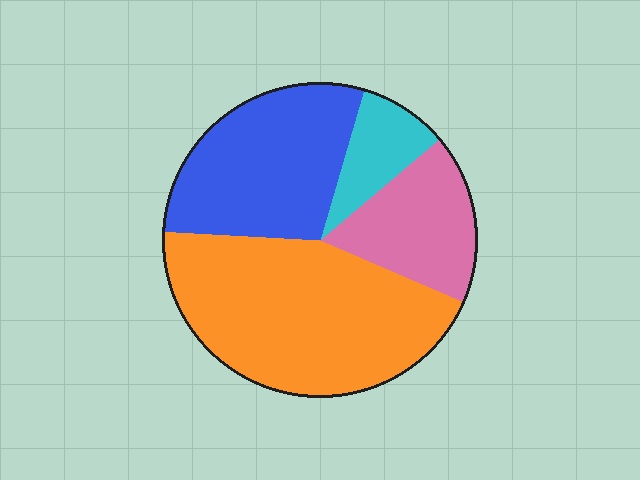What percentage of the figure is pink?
Pink covers 18% of the figure.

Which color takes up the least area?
Cyan, at roughly 10%.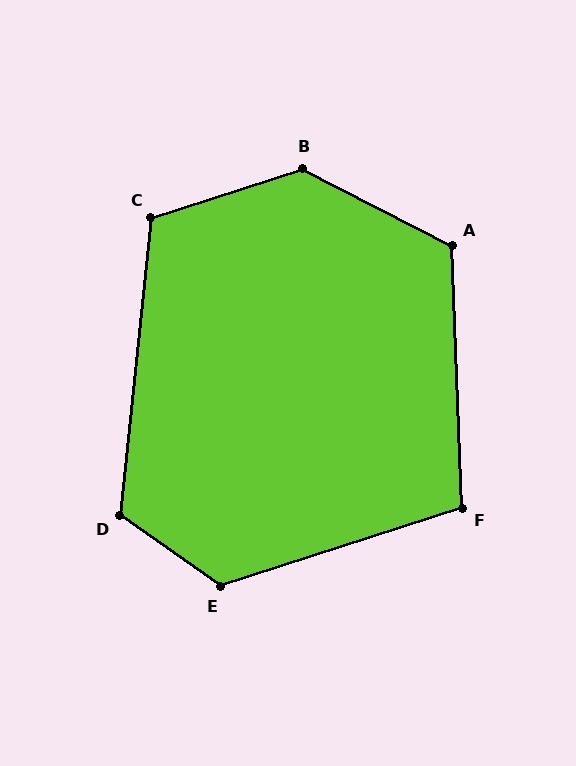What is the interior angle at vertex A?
Approximately 119 degrees (obtuse).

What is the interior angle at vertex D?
Approximately 119 degrees (obtuse).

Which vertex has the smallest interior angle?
F, at approximately 106 degrees.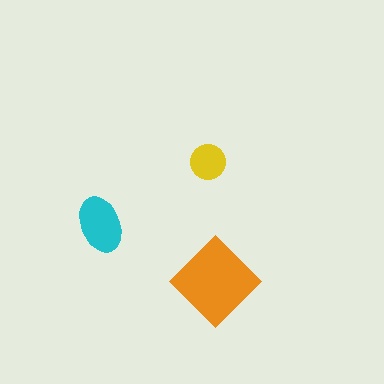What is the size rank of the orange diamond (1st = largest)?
1st.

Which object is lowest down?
The orange diamond is bottommost.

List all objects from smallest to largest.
The yellow circle, the cyan ellipse, the orange diamond.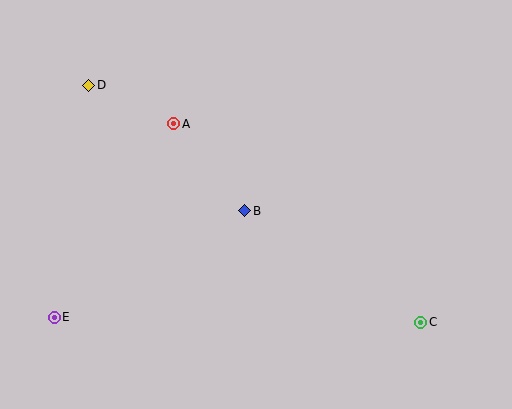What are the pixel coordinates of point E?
Point E is at (54, 317).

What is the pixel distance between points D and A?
The distance between D and A is 93 pixels.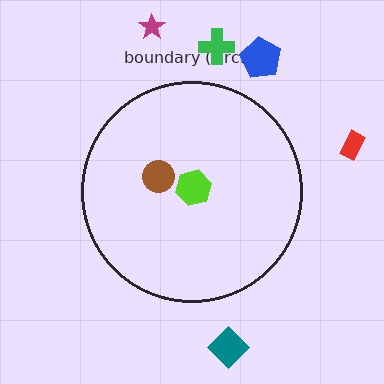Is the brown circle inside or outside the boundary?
Inside.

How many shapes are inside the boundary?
2 inside, 5 outside.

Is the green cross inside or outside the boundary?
Outside.